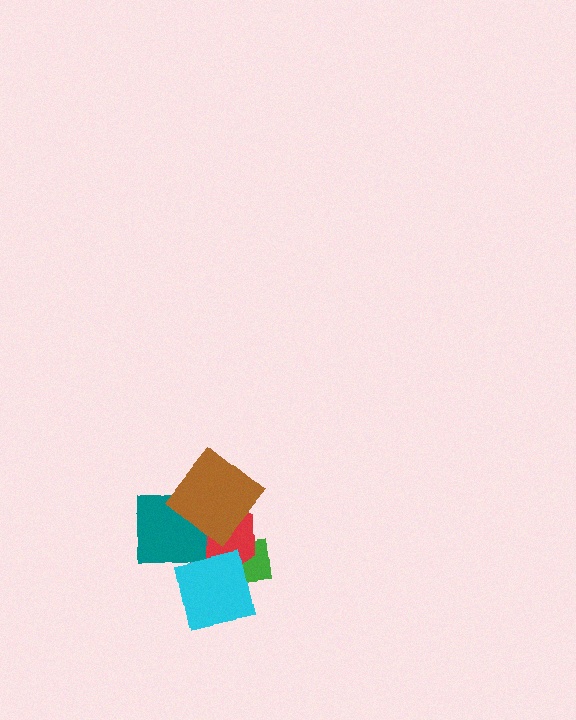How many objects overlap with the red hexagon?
4 objects overlap with the red hexagon.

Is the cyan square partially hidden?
No, no other shape covers it.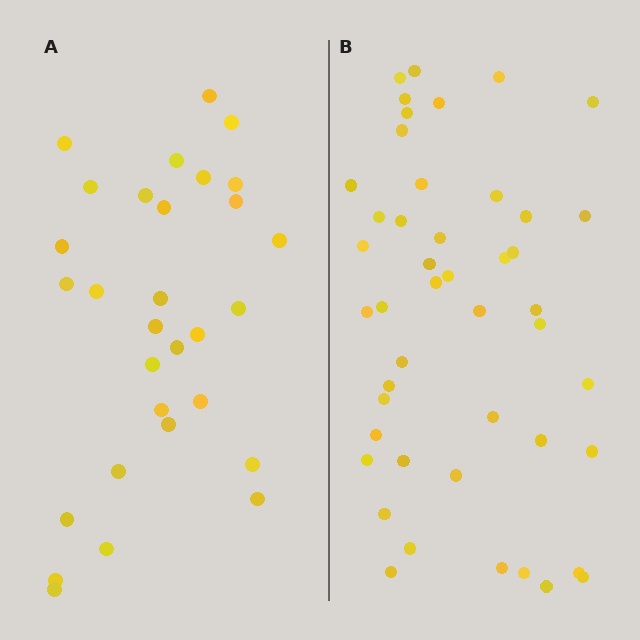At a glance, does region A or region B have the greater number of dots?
Region B (the right region) has more dots.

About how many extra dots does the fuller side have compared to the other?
Region B has approximately 15 more dots than region A.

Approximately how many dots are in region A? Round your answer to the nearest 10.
About 30 dots.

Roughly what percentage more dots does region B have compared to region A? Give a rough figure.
About 55% more.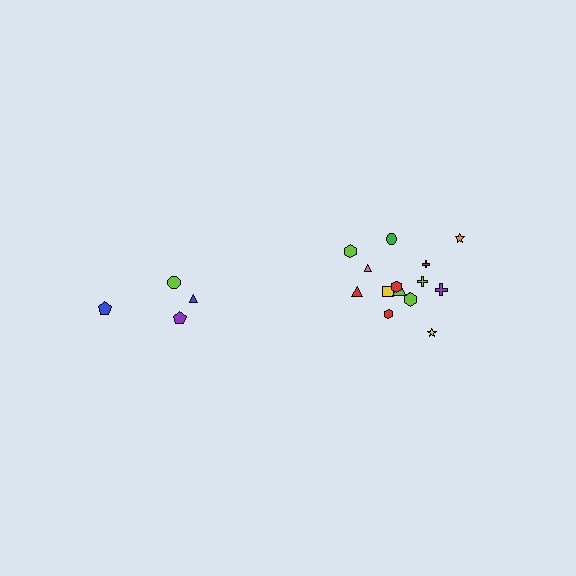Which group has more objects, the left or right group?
The right group.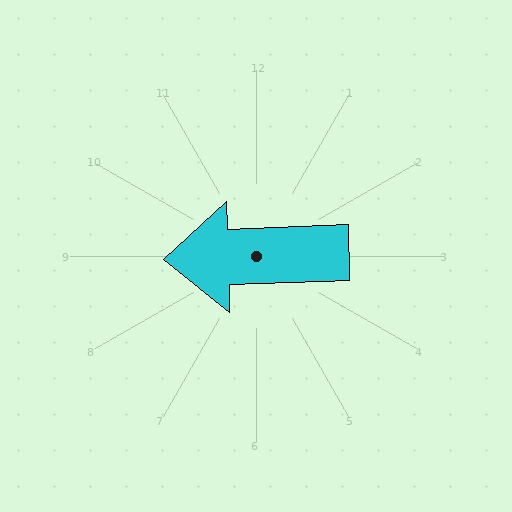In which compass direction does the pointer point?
West.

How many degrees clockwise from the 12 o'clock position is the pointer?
Approximately 268 degrees.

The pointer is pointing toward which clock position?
Roughly 9 o'clock.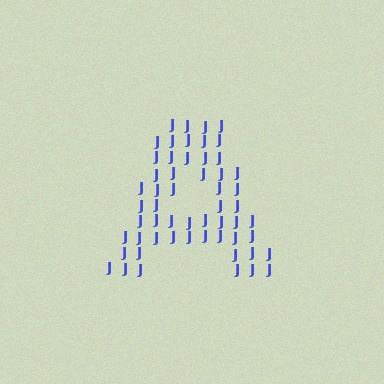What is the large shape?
The large shape is the letter A.